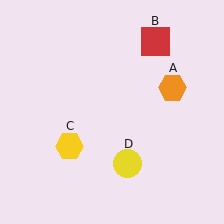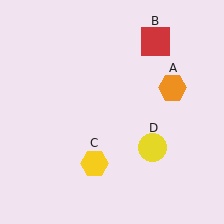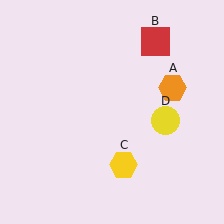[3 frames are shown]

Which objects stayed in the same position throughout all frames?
Orange hexagon (object A) and red square (object B) remained stationary.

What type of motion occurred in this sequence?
The yellow hexagon (object C), yellow circle (object D) rotated counterclockwise around the center of the scene.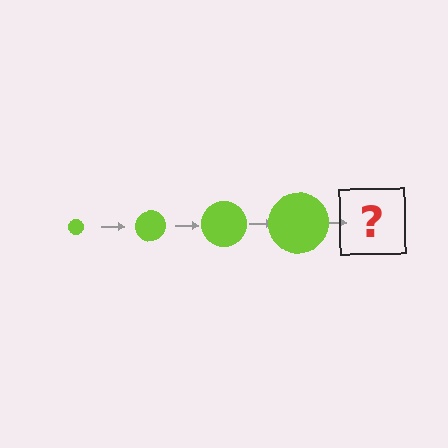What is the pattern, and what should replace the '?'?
The pattern is that the circle gets progressively larger each step. The '?' should be a lime circle, larger than the previous one.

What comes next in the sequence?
The next element should be a lime circle, larger than the previous one.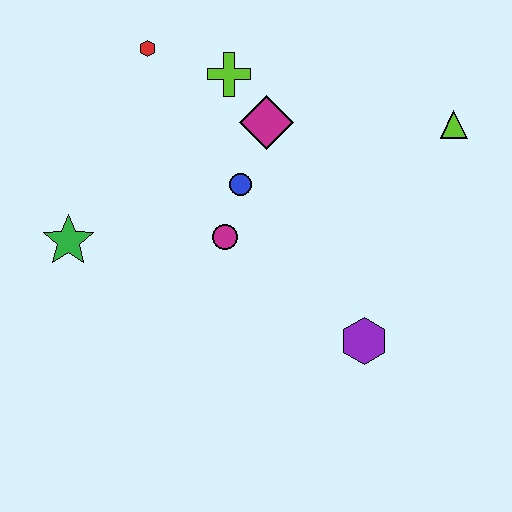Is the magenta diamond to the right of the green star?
Yes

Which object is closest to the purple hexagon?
The magenta circle is closest to the purple hexagon.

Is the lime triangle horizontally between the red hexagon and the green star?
No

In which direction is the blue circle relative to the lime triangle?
The blue circle is to the left of the lime triangle.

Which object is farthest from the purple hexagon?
The red hexagon is farthest from the purple hexagon.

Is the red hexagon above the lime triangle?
Yes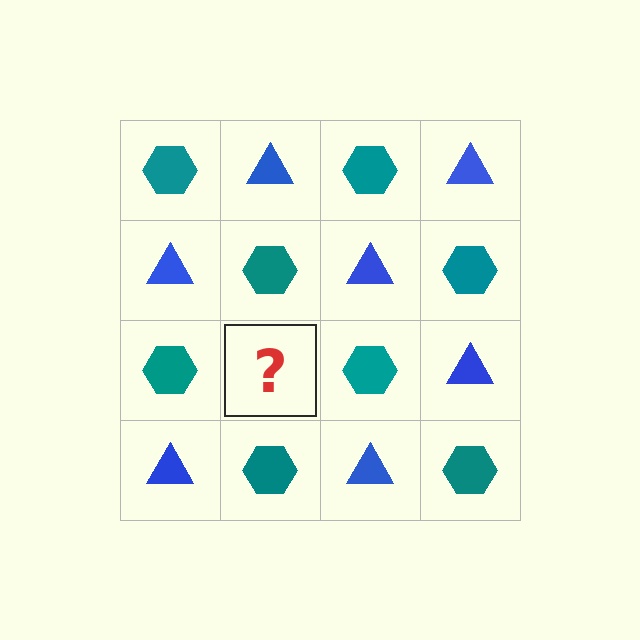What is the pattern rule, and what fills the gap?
The rule is that it alternates teal hexagon and blue triangle in a checkerboard pattern. The gap should be filled with a blue triangle.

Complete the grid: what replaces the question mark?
The question mark should be replaced with a blue triangle.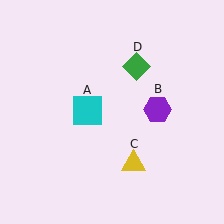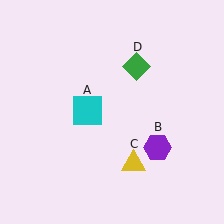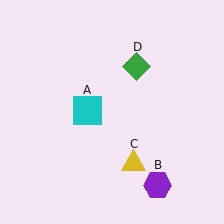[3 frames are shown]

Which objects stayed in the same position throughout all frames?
Cyan square (object A) and yellow triangle (object C) and green diamond (object D) remained stationary.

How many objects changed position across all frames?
1 object changed position: purple hexagon (object B).